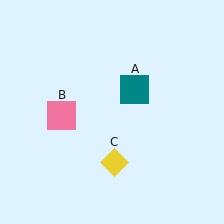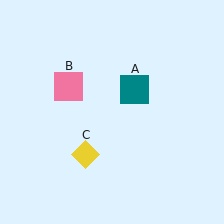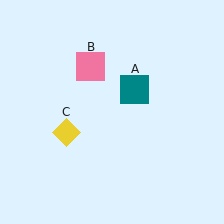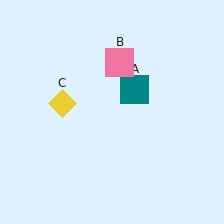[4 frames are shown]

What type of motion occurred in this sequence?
The pink square (object B), yellow diamond (object C) rotated clockwise around the center of the scene.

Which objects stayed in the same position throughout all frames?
Teal square (object A) remained stationary.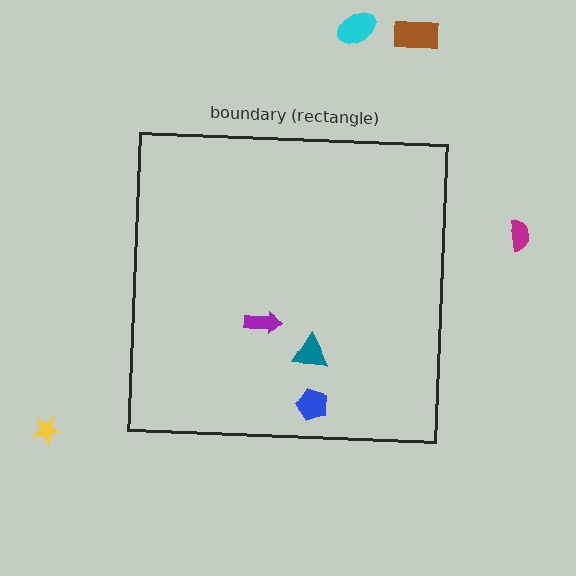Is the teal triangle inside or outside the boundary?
Inside.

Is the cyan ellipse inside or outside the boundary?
Outside.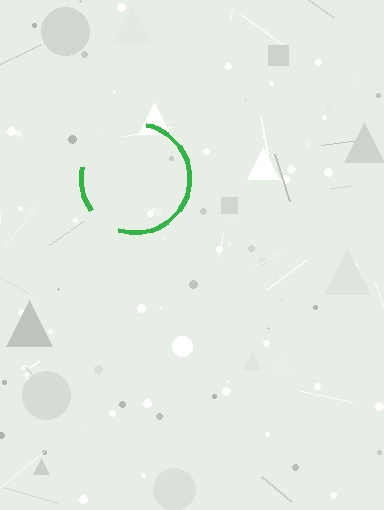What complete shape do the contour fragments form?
The contour fragments form a circle.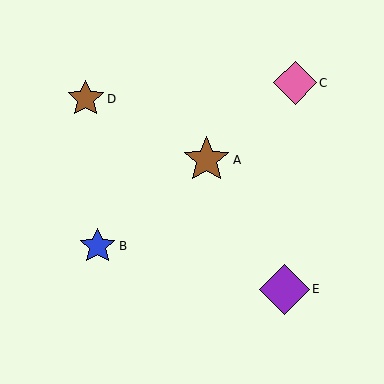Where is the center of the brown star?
The center of the brown star is at (86, 99).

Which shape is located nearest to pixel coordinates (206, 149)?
The brown star (labeled A) at (207, 160) is nearest to that location.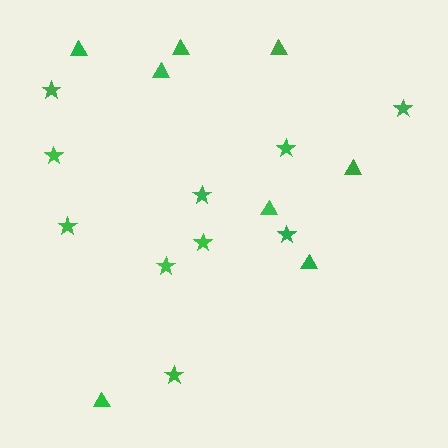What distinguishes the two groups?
There are 2 groups: one group of stars (10) and one group of triangles (8).